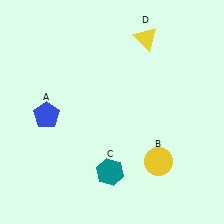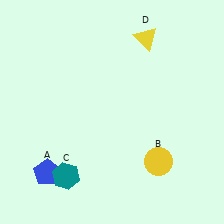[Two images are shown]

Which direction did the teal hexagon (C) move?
The teal hexagon (C) moved left.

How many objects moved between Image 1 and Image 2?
2 objects moved between the two images.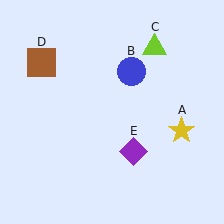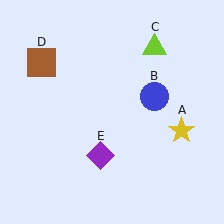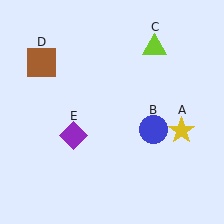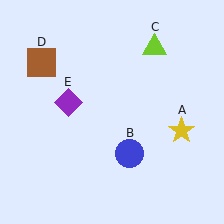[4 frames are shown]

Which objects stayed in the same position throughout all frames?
Yellow star (object A) and lime triangle (object C) and brown square (object D) remained stationary.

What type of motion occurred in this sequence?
The blue circle (object B), purple diamond (object E) rotated clockwise around the center of the scene.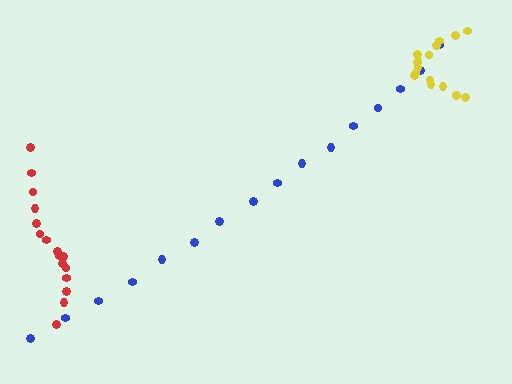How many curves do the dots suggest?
There are 3 distinct paths.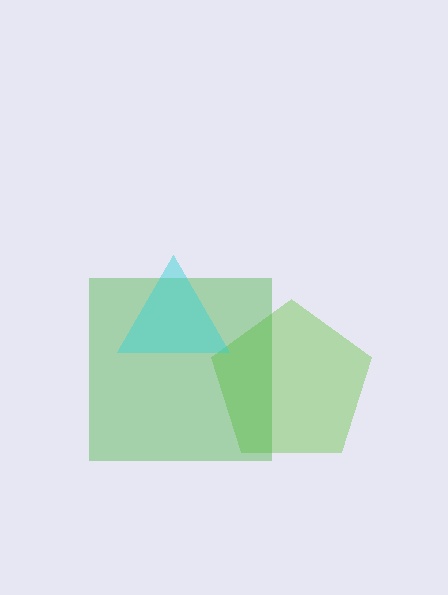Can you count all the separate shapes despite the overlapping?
Yes, there are 3 separate shapes.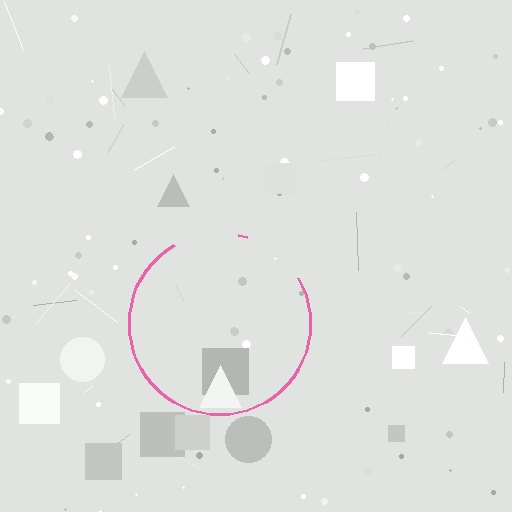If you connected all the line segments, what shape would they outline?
They would outline a circle.